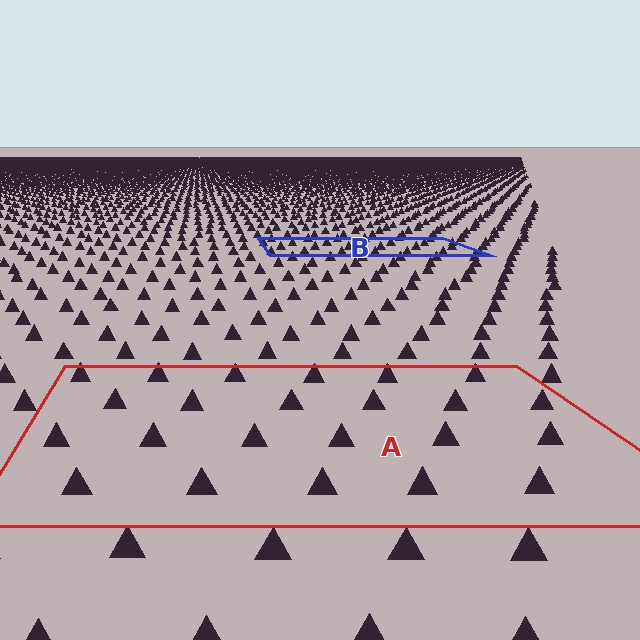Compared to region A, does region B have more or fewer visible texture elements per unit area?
Region B has more texture elements per unit area — they are packed more densely because it is farther away.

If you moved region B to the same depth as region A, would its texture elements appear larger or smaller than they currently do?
They would appear larger. At a closer depth, the same texture elements are projected at a bigger on-screen size.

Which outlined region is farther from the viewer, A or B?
Region B is farther from the viewer — the texture elements inside it appear smaller and more densely packed.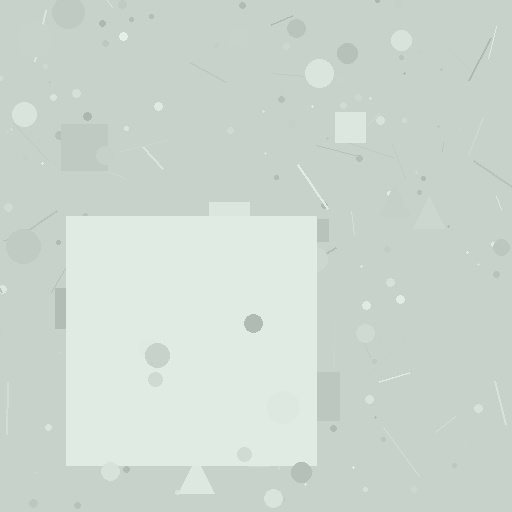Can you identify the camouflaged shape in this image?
The camouflaged shape is a square.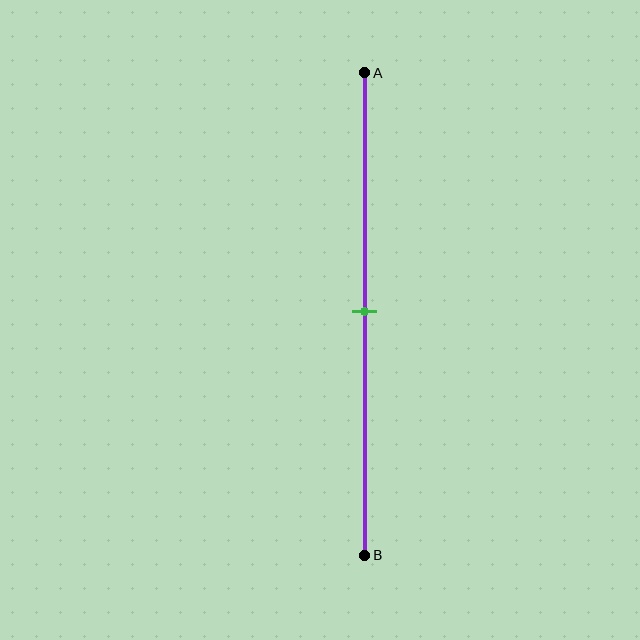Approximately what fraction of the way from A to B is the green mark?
The green mark is approximately 50% of the way from A to B.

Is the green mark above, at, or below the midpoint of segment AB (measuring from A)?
The green mark is approximately at the midpoint of segment AB.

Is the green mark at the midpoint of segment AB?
Yes, the mark is approximately at the midpoint.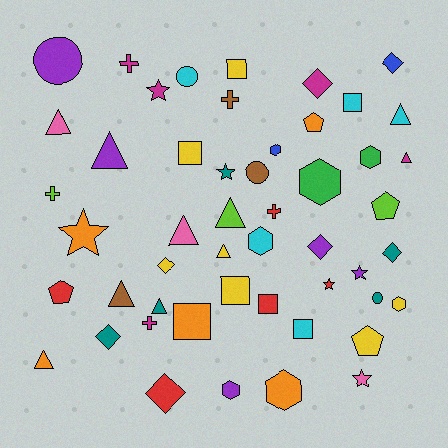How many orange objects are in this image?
There are 5 orange objects.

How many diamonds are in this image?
There are 7 diamonds.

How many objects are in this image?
There are 50 objects.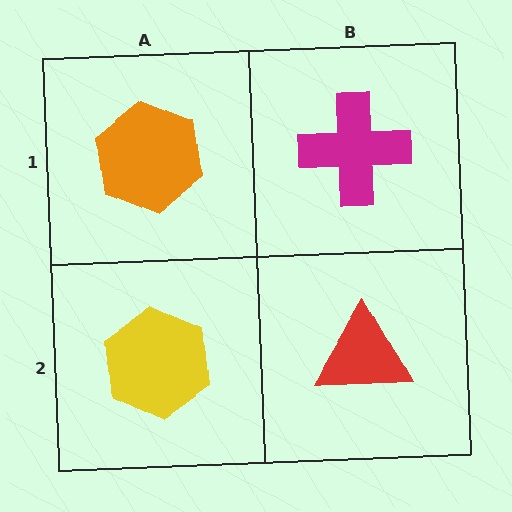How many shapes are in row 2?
2 shapes.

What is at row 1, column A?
An orange hexagon.